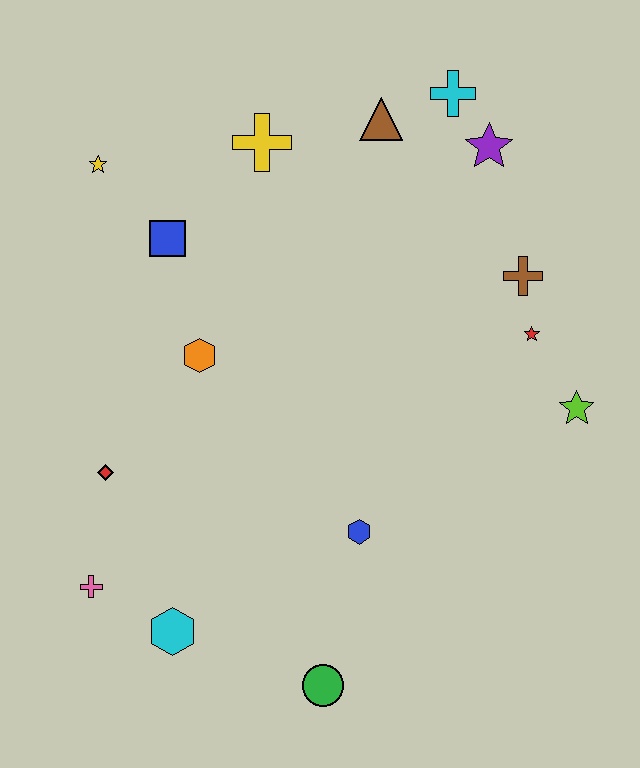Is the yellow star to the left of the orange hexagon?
Yes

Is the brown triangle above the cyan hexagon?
Yes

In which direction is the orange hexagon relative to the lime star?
The orange hexagon is to the left of the lime star.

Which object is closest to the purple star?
The cyan cross is closest to the purple star.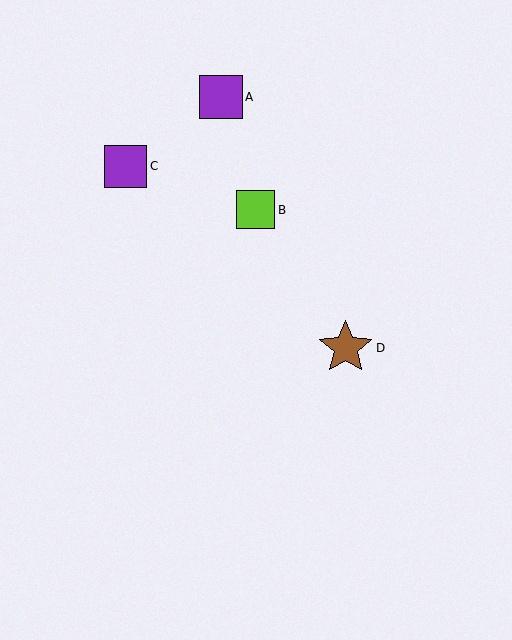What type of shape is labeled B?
Shape B is a lime square.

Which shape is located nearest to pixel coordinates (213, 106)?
The purple square (labeled A) at (221, 97) is nearest to that location.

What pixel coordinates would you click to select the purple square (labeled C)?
Click at (125, 166) to select the purple square C.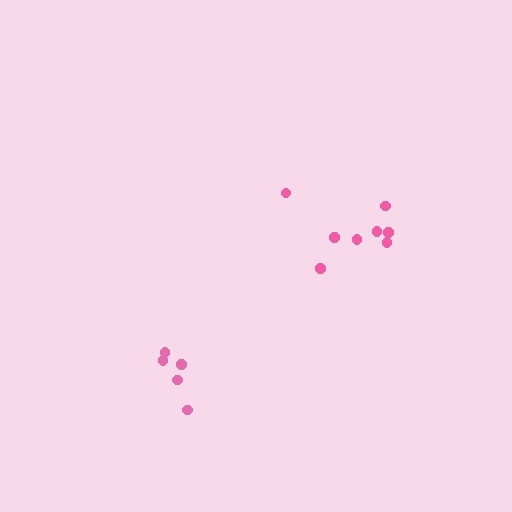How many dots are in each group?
Group 1: 5 dots, Group 2: 8 dots (13 total).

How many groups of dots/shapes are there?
There are 2 groups.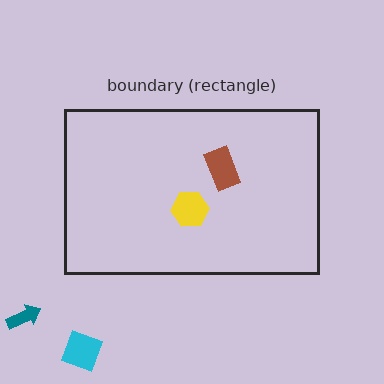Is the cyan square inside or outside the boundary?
Outside.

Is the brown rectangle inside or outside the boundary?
Inside.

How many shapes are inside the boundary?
2 inside, 2 outside.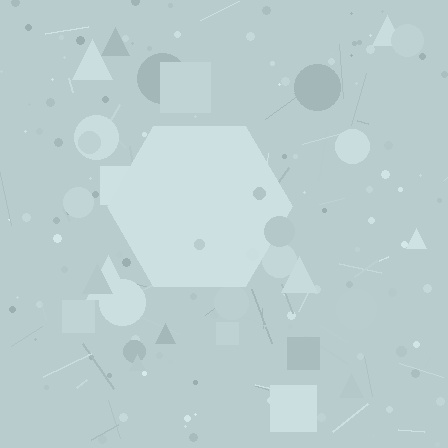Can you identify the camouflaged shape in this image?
The camouflaged shape is a hexagon.